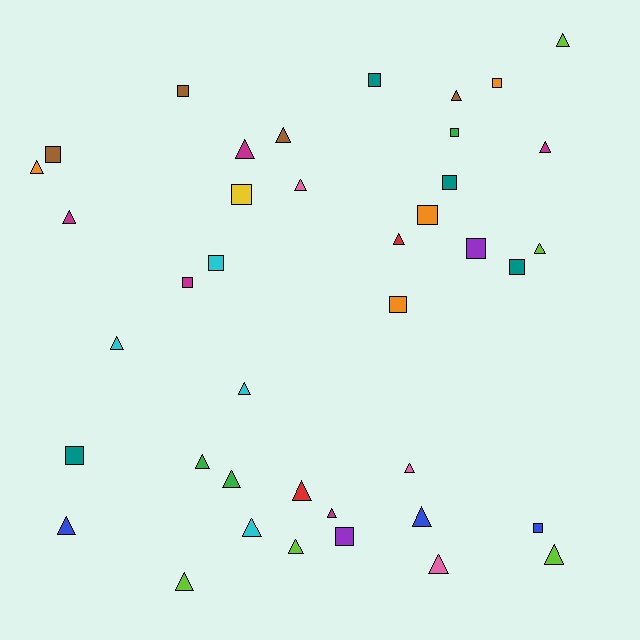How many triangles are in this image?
There are 24 triangles.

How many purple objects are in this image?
There are 2 purple objects.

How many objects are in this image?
There are 40 objects.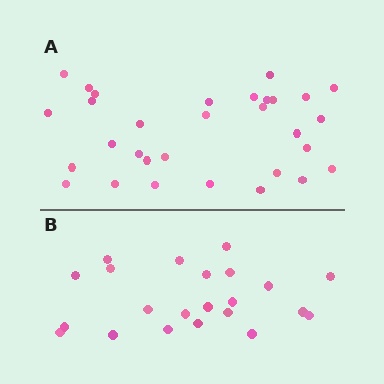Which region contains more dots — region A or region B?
Region A (the top region) has more dots.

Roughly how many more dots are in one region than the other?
Region A has roughly 8 or so more dots than region B.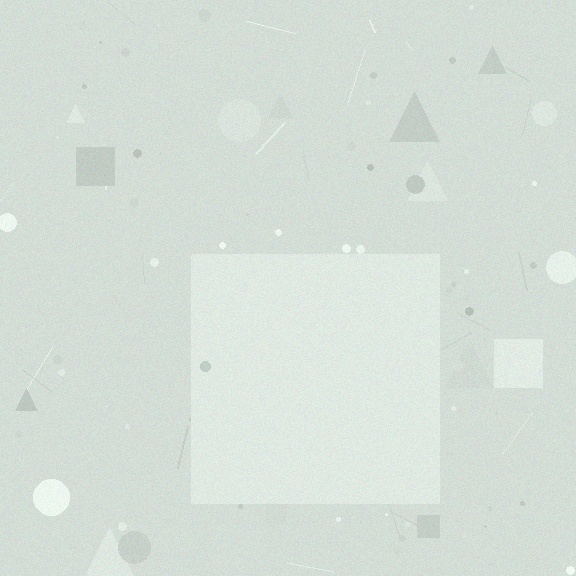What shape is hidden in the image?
A square is hidden in the image.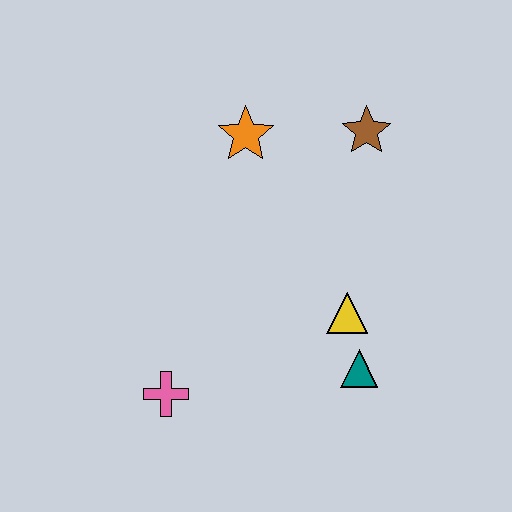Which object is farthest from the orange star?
The pink cross is farthest from the orange star.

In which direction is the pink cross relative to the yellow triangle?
The pink cross is to the left of the yellow triangle.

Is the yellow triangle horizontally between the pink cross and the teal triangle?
Yes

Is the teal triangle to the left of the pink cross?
No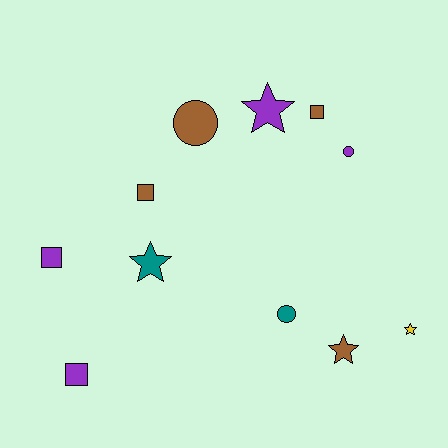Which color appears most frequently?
Purple, with 4 objects.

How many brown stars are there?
There is 1 brown star.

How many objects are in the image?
There are 11 objects.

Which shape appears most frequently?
Square, with 4 objects.